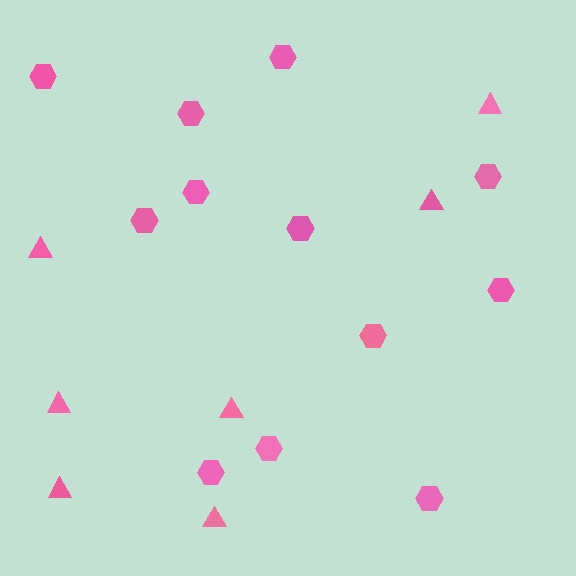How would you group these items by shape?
There are 2 groups: one group of triangles (7) and one group of hexagons (12).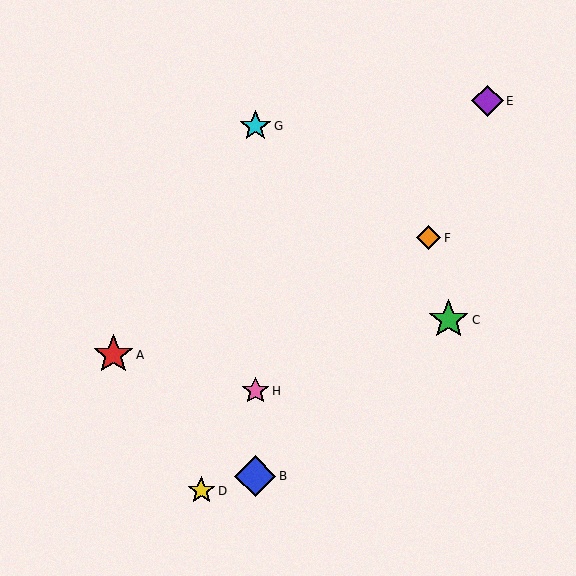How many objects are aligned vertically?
3 objects (B, G, H) are aligned vertically.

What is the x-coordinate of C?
Object C is at x≈449.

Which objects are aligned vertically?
Objects B, G, H are aligned vertically.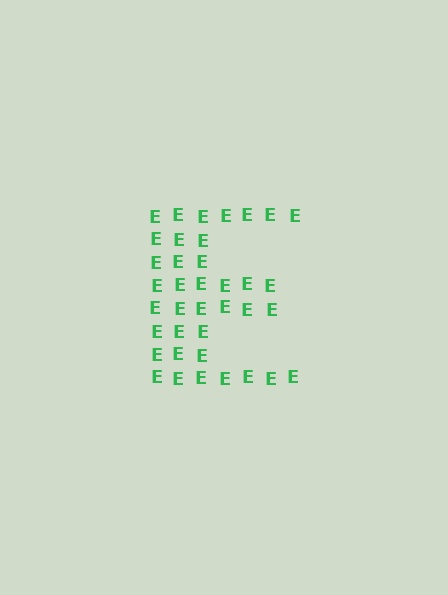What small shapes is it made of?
It is made of small letter E's.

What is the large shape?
The large shape is the letter E.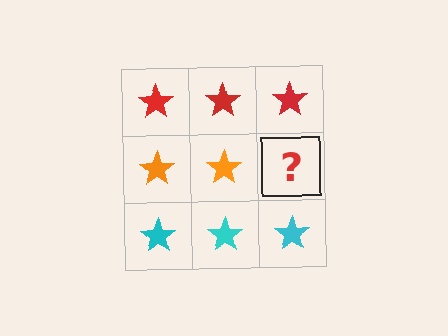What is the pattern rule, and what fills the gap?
The rule is that each row has a consistent color. The gap should be filled with an orange star.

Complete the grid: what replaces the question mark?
The question mark should be replaced with an orange star.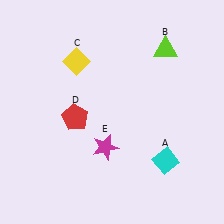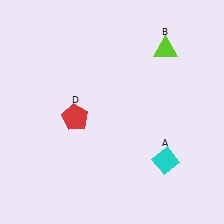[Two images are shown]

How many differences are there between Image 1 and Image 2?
There are 2 differences between the two images.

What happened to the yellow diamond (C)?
The yellow diamond (C) was removed in Image 2. It was in the top-left area of Image 1.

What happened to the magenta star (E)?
The magenta star (E) was removed in Image 2. It was in the bottom-left area of Image 1.